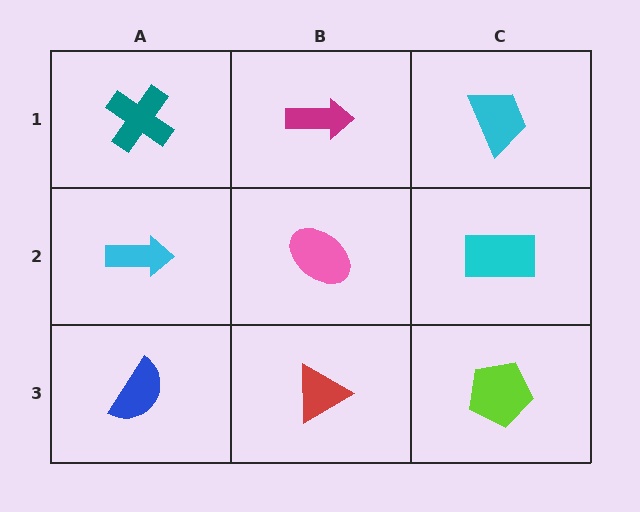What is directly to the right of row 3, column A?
A red triangle.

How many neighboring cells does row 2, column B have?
4.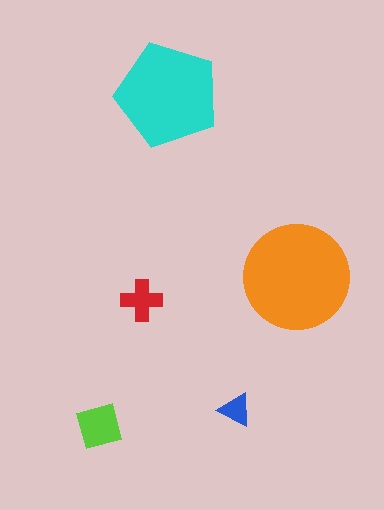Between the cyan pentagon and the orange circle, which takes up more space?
The orange circle.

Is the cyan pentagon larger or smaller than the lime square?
Larger.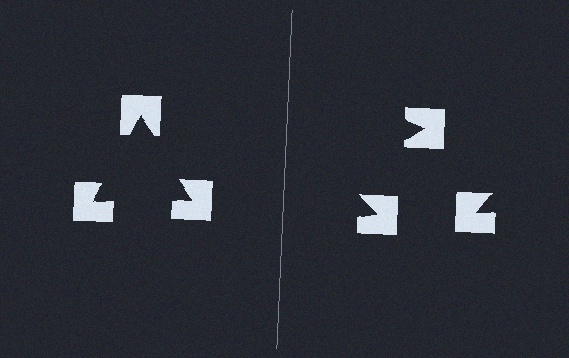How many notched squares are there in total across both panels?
6 — 3 on each side.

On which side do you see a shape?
An illusory triangle appears on the left side. On the right side the wedge cuts are rotated, so no coherent shape forms.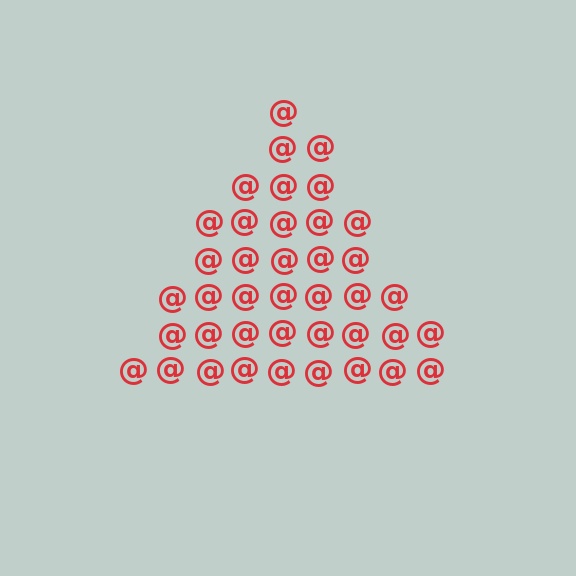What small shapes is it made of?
It is made of small at signs.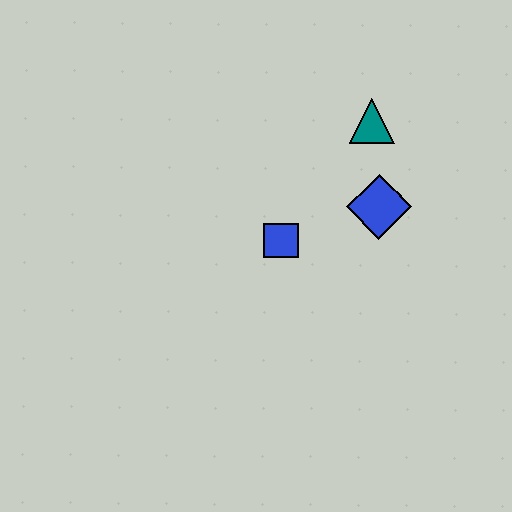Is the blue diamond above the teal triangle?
No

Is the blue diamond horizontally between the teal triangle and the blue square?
No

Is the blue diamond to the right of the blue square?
Yes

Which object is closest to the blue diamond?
The teal triangle is closest to the blue diamond.